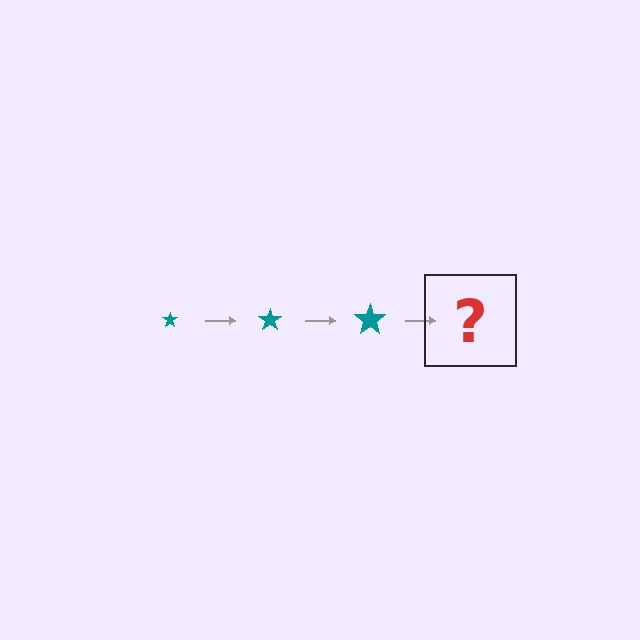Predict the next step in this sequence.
The next step is a teal star, larger than the previous one.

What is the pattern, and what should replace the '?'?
The pattern is that the star gets progressively larger each step. The '?' should be a teal star, larger than the previous one.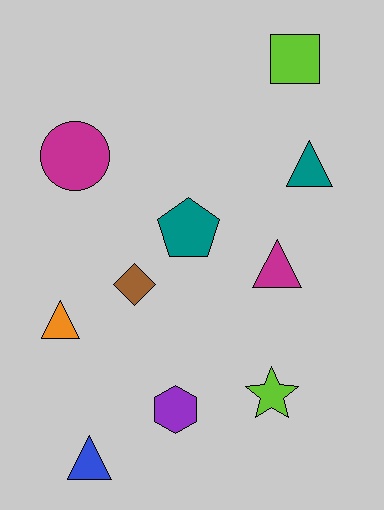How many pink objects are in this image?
There are no pink objects.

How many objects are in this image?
There are 10 objects.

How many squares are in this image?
There is 1 square.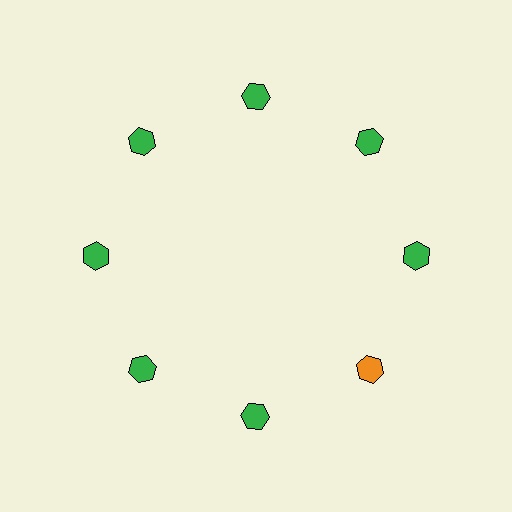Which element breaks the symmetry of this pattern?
The orange hexagon at roughly the 4 o'clock position breaks the symmetry. All other shapes are green hexagons.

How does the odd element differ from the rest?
It has a different color: orange instead of green.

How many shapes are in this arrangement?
There are 8 shapes arranged in a ring pattern.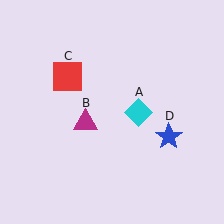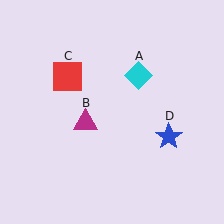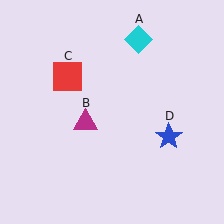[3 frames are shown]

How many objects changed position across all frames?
1 object changed position: cyan diamond (object A).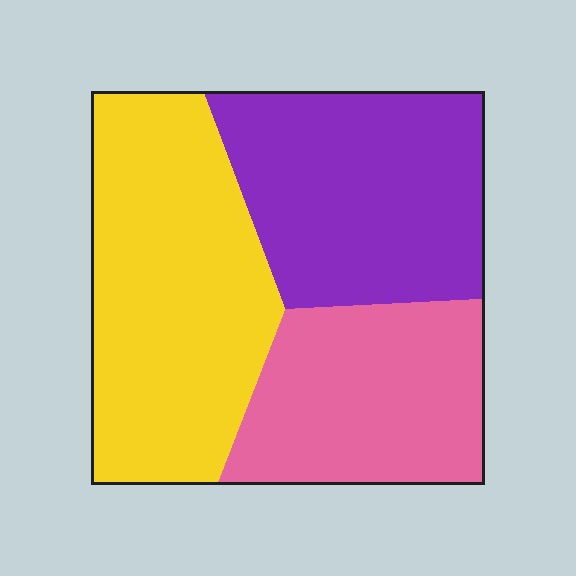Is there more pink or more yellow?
Yellow.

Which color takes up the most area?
Yellow, at roughly 40%.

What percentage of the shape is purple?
Purple takes up about one third (1/3) of the shape.